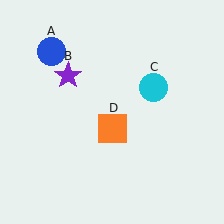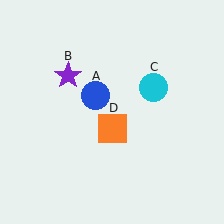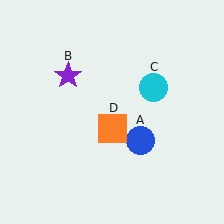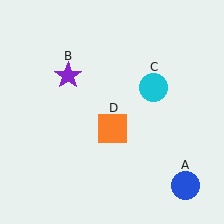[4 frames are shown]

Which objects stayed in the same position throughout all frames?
Purple star (object B) and cyan circle (object C) and orange square (object D) remained stationary.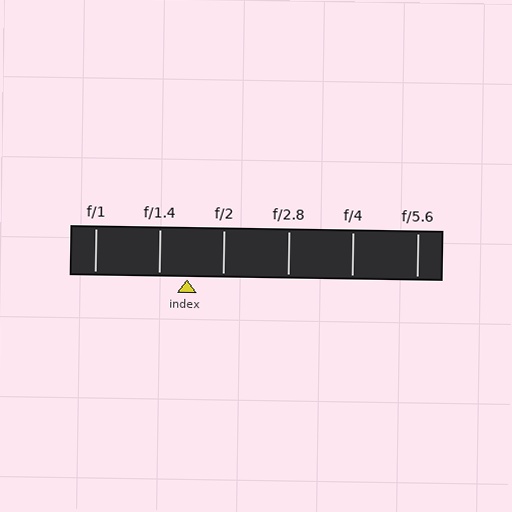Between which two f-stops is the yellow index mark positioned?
The index mark is between f/1.4 and f/2.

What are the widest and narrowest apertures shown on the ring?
The widest aperture shown is f/1 and the narrowest is f/5.6.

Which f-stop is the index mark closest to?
The index mark is closest to f/1.4.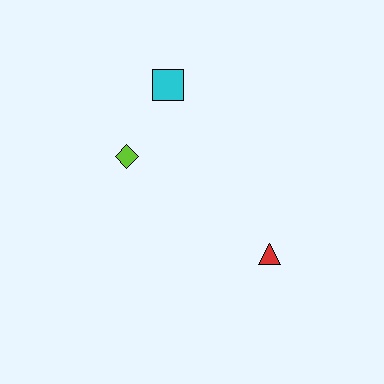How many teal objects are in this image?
There are no teal objects.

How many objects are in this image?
There are 3 objects.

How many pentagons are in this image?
There are no pentagons.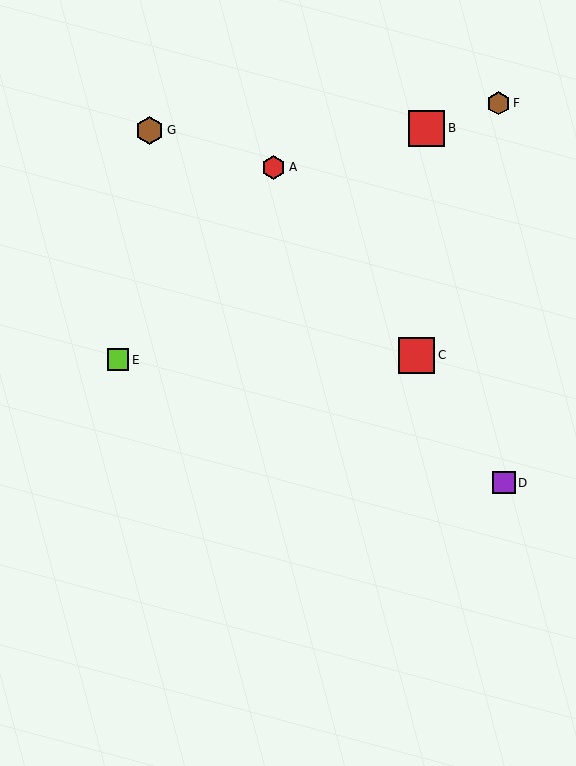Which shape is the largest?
The red square (labeled B) is the largest.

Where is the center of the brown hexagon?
The center of the brown hexagon is at (149, 130).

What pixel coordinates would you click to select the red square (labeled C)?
Click at (417, 355) to select the red square C.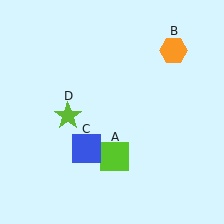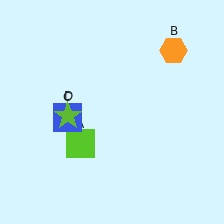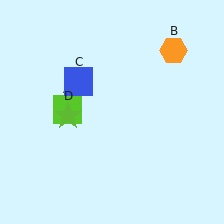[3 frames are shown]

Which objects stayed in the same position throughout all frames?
Orange hexagon (object B) and lime star (object D) remained stationary.